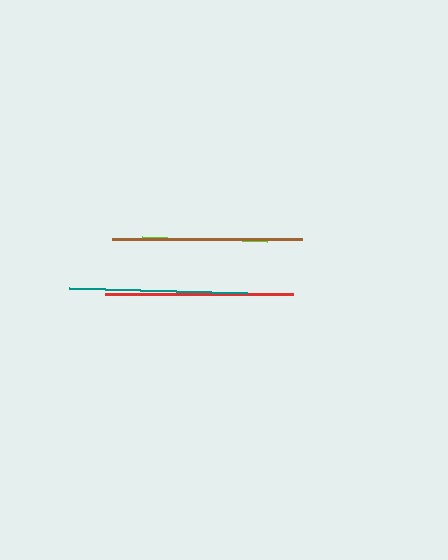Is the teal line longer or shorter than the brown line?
The brown line is longer than the teal line.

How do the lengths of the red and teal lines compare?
The red and teal lines are approximately the same length.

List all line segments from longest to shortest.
From longest to shortest: brown, red, teal, lime.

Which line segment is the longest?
The brown line is the longest at approximately 191 pixels.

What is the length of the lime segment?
The lime segment is approximately 125 pixels long.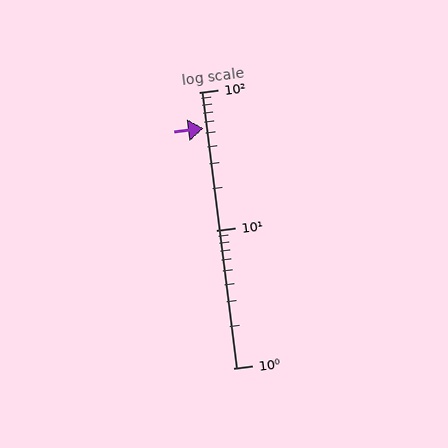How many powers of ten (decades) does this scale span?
The scale spans 2 decades, from 1 to 100.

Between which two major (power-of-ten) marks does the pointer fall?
The pointer is between 10 and 100.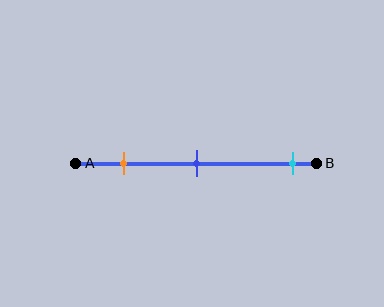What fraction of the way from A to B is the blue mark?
The blue mark is approximately 50% (0.5) of the way from A to B.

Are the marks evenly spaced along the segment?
No, the marks are not evenly spaced.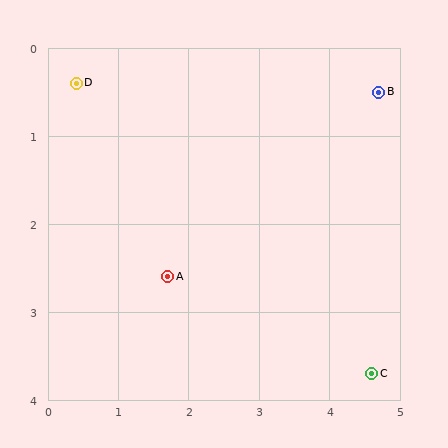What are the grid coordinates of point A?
Point A is at approximately (1.7, 2.6).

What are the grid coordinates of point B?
Point B is at approximately (4.7, 0.5).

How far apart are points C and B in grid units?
Points C and B are about 3.2 grid units apart.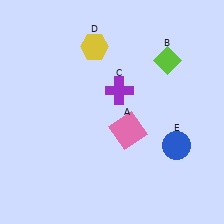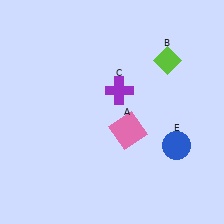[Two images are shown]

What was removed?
The yellow hexagon (D) was removed in Image 2.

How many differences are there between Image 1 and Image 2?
There is 1 difference between the two images.